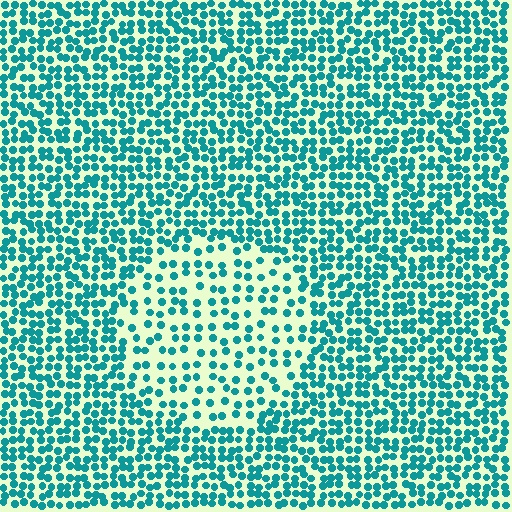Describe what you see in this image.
The image contains small teal elements arranged at two different densities. A circle-shaped region is visible where the elements are less densely packed than the surrounding area.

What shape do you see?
I see a circle.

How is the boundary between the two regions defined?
The boundary is defined by a change in element density (approximately 2.0x ratio). All elements are the same color, size, and shape.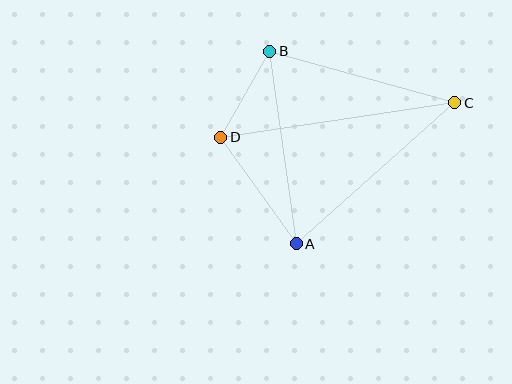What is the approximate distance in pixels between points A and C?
The distance between A and C is approximately 212 pixels.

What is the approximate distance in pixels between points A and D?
The distance between A and D is approximately 130 pixels.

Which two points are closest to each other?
Points B and D are closest to each other.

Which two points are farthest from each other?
Points C and D are farthest from each other.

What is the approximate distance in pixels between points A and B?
The distance between A and B is approximately 194 pixels.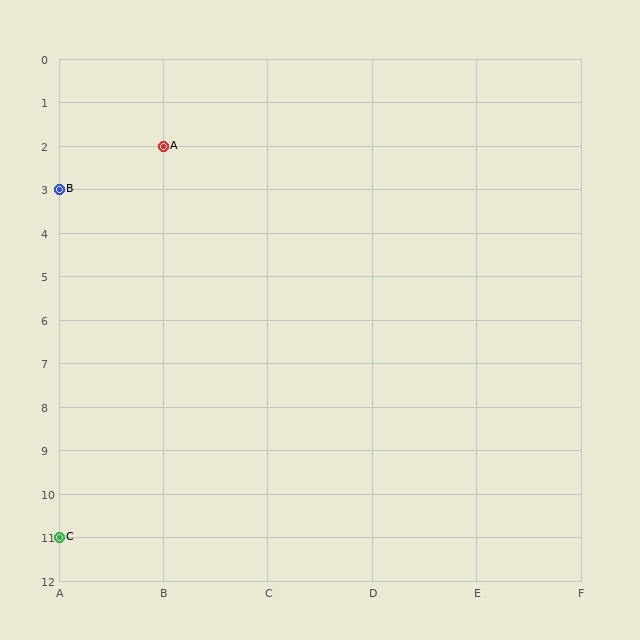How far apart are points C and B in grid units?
Points C and B are 8 rows apart.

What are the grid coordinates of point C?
Point C is at grid coordinates (A, 11).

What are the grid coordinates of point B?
Point B is at grid coordinates (A, 3).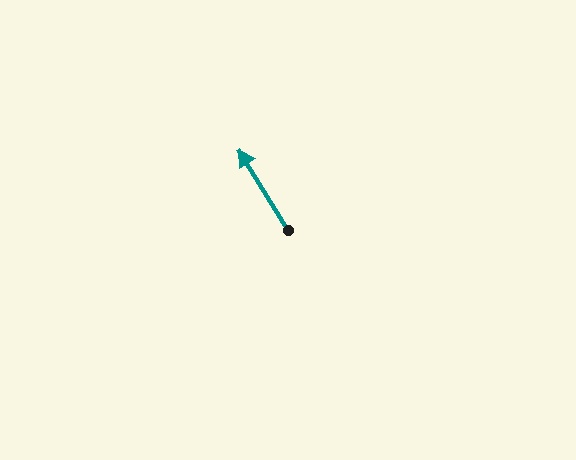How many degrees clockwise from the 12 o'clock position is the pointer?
Approximately 329 degrees.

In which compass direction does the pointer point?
Northwest.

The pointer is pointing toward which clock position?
Roughly 11 o'clock.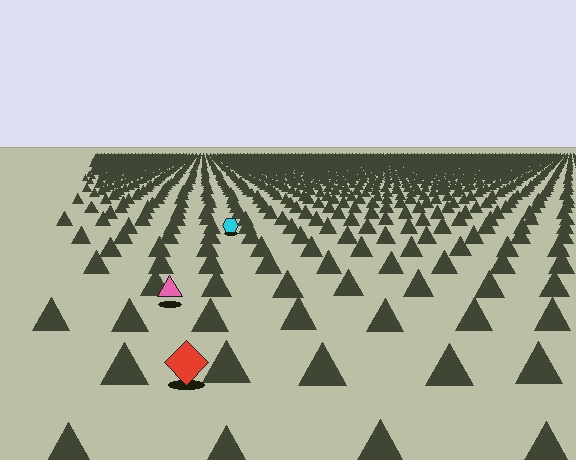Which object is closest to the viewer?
The red diamond is closest. The texture marks near it are larger and more spread out.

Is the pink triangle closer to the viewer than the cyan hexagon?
Yes. The pink triangle is closer — you can tell from the texture gradient: the ground texture is coarser near it.